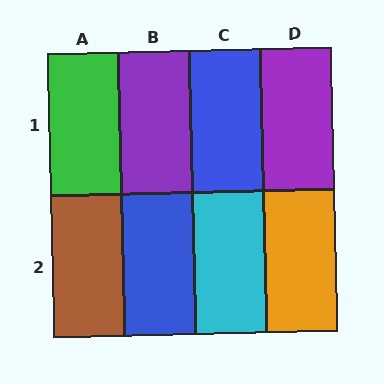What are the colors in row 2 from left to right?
Brown, blue, cyan, orange.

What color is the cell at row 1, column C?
Blue.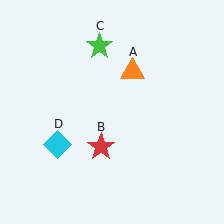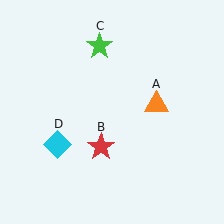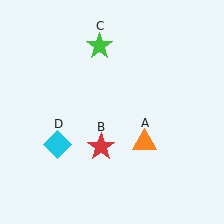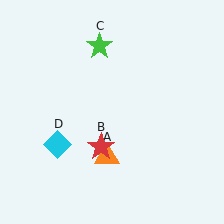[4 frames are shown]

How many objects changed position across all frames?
1 object changed position: orange triangle (object A).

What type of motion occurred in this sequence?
The orange triangle (object A) rotated clockwise around the center of the scene.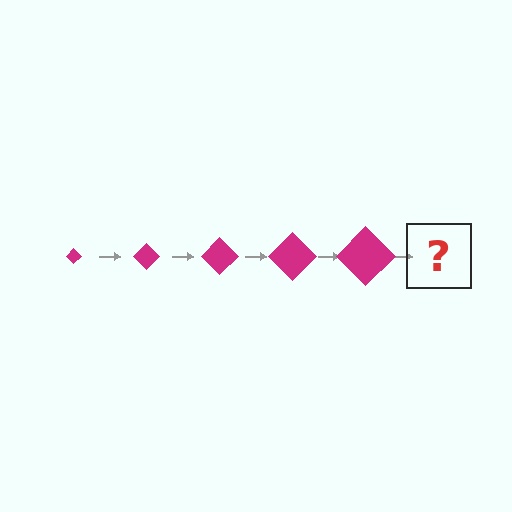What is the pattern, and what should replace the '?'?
The pattern is that the diamond gets progressively larger each step. The '?' should be a magenta diamond, larger than the previous one.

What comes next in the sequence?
The next element should be a magenta diamond, larger than the previous one.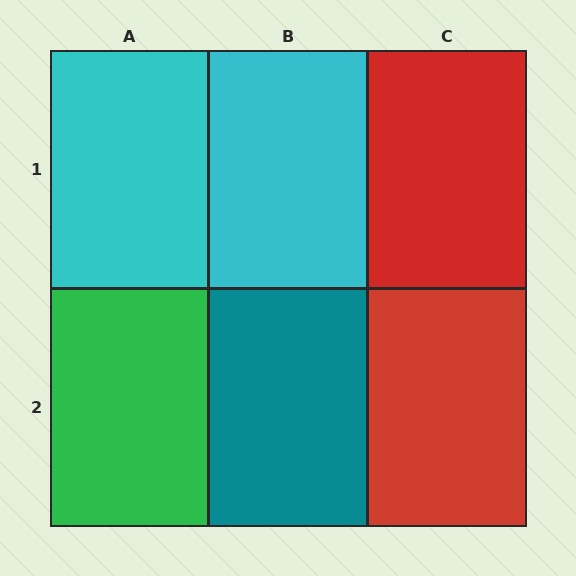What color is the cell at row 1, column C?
Red.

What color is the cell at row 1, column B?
Cyan.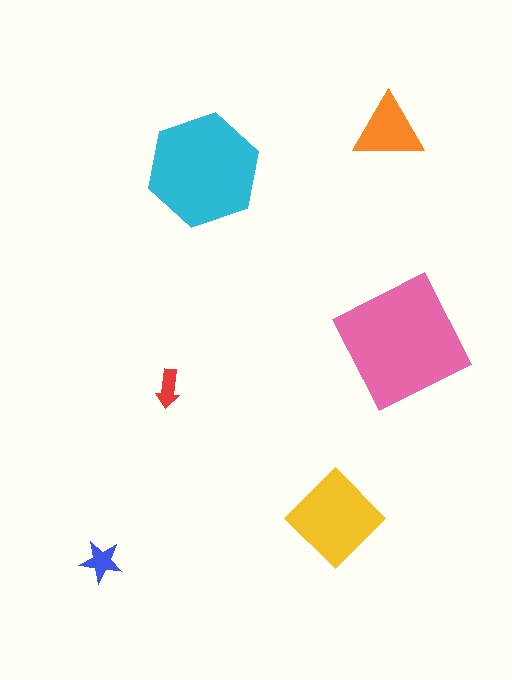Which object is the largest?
The pink square.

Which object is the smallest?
The red arrow.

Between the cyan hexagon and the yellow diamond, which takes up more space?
The cyan hexagon.